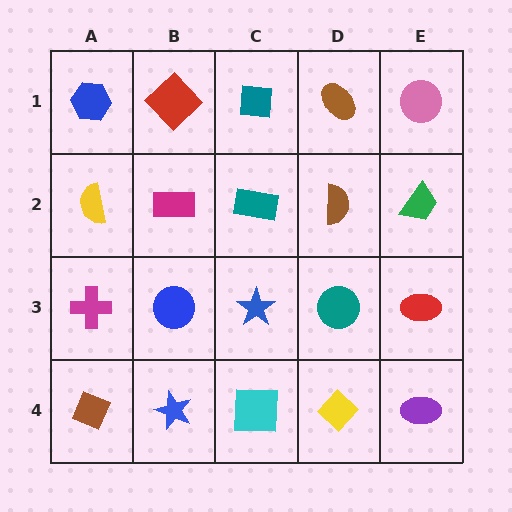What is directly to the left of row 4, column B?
A brown diamond.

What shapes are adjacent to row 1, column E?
A green trapezoid (row 2, column E), a brown ellipse (row 1, column D).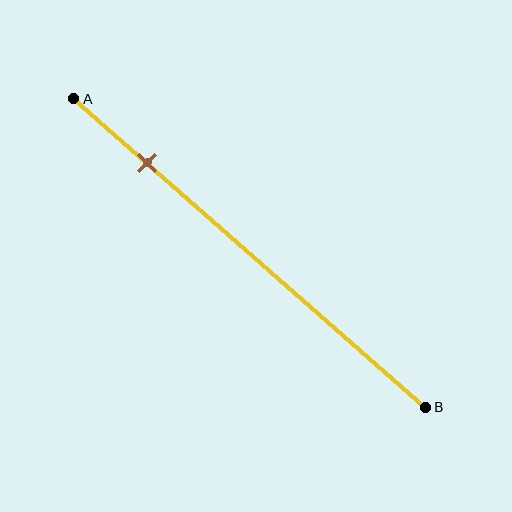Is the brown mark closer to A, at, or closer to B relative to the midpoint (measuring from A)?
The brown mark is closer to point A than the midpoint of segment AB.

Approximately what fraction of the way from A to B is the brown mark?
The brown mark is approximately 20% of the way from A to B.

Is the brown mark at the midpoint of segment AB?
No, the mark is at about 20% from A, not at the 50% midpoint.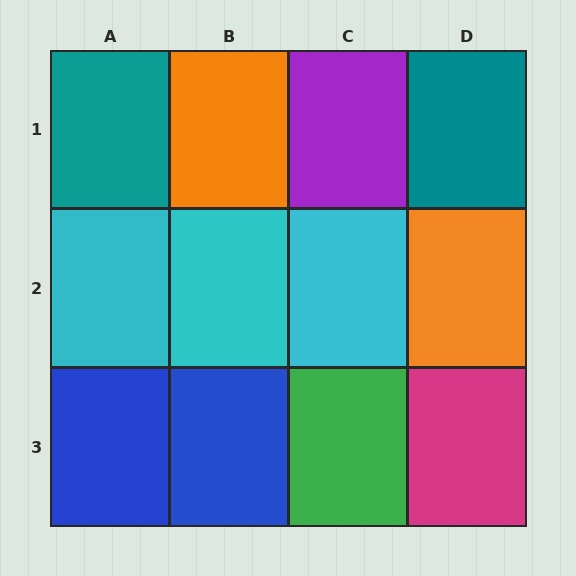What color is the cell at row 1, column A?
Teal.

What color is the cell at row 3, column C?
Green.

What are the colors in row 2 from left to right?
Cyan, cyan, cyan, orange.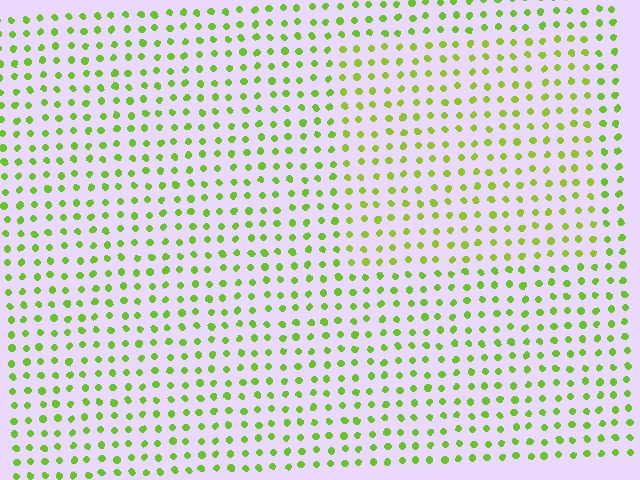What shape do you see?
I see a rectangle.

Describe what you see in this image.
The image is filled with small lime elements in a uniform arrangement. A rectangle-shaped region is visible where the elements are tinted to a slightly different hue, forming a subtle color boundary.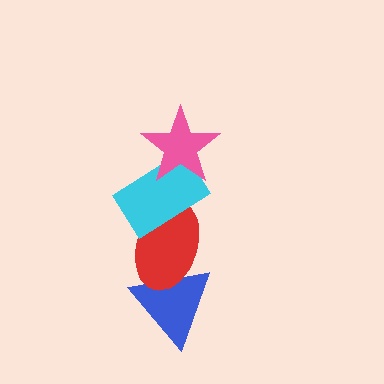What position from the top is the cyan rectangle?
The cyan rectangle is 2nd from the top.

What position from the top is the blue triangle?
The blue triangle is 4th from the top.